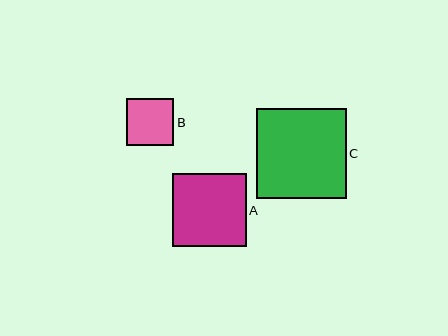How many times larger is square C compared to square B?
Square C is approximately 1.9 times the size of square B.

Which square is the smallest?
Square B is the smallest with a size of approximately 47 pixels.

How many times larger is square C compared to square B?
Square C is approximately 1.9 times the size of square B.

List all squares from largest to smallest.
From largest to smallest: C, A, B.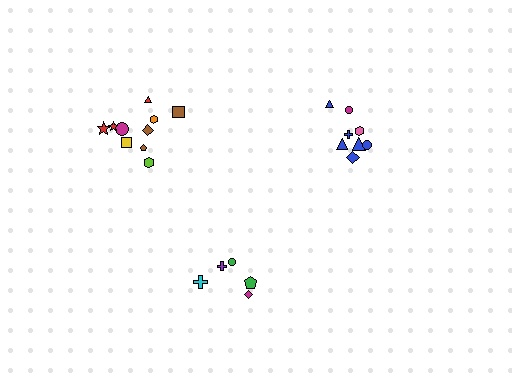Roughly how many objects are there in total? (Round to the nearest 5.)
Roughly 25 objects in total.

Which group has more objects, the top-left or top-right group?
The top-left group.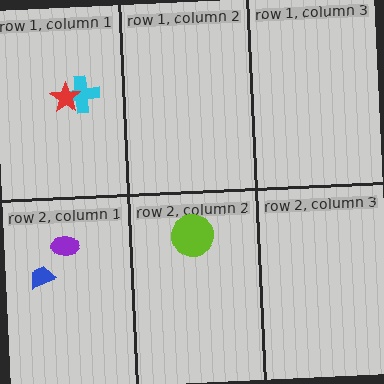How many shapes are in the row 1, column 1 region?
2.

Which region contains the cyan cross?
The row 1, column 1 region.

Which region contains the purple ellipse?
The row 2, column 1 region.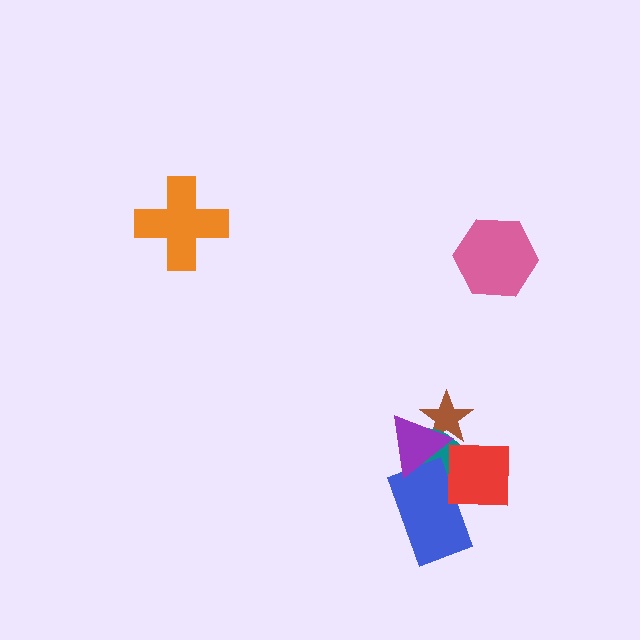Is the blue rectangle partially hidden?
Yes, it is partially covered by another shape.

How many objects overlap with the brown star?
2 objects overlap with the brown star.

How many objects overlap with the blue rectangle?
3 objects overlap with the blue rectangle.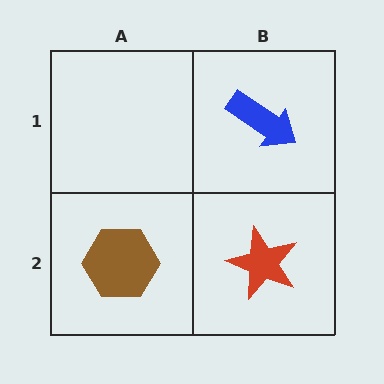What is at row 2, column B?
A red star.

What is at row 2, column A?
A brown hexagon.